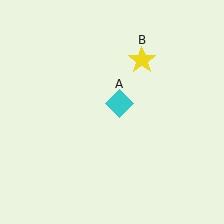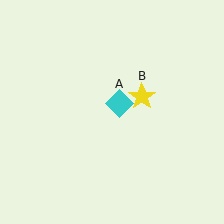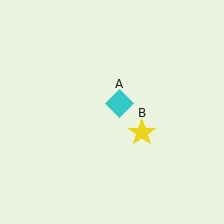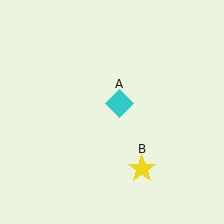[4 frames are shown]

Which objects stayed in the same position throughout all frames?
Cyan diamond (object A) remained stationary.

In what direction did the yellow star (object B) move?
The yellow star (object B) moved down.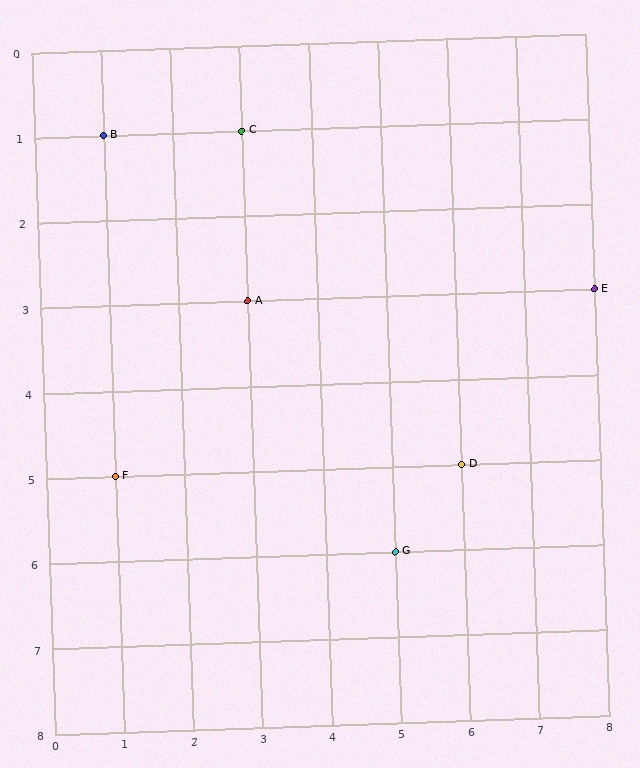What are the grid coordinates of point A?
Point A is at grid coordinates (3, 3).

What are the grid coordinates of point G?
Point G is at grid coordinates (5, 6).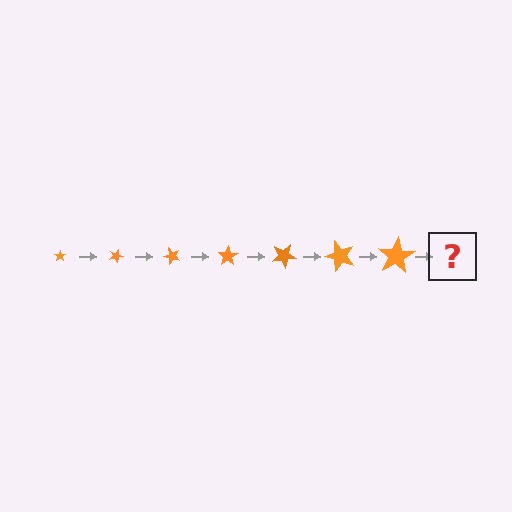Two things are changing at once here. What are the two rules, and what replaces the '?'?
The two rules are that the star grows larger each step and it rotates 25 degrees each step. The '?' should be a star, larger than the previous one and rotated 175 degrees from the start.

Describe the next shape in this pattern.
It should be a star, larger than the previous one and rotated 175 degrees from the start.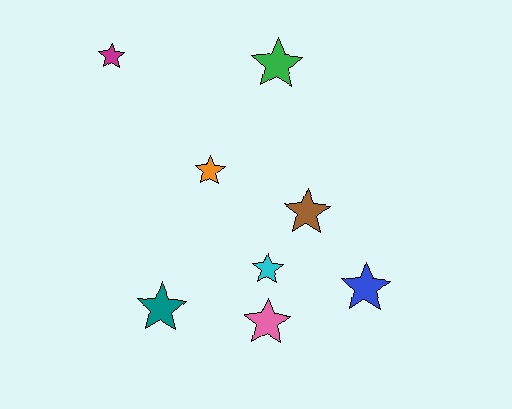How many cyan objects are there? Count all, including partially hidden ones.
There is 1 cyan object.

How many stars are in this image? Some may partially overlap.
There are 8 stars.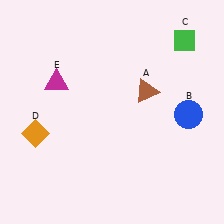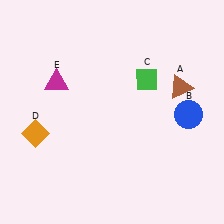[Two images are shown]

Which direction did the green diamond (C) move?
The green diamond (C) moved down.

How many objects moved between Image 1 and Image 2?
2 objects moved between the two images.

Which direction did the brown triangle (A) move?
The brown triangle (A) moved right.